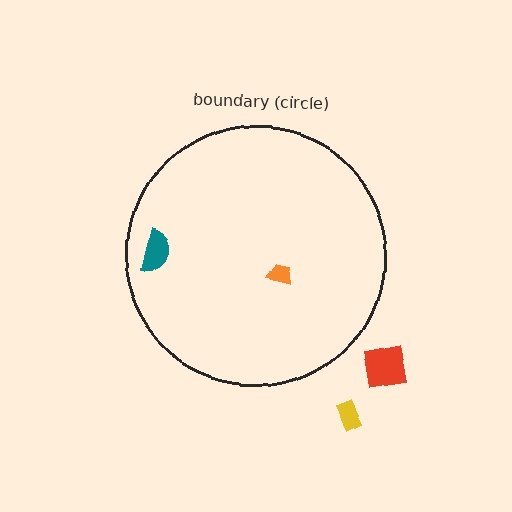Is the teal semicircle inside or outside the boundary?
Inside.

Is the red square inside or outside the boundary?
Outside.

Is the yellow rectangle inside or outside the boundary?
Outside.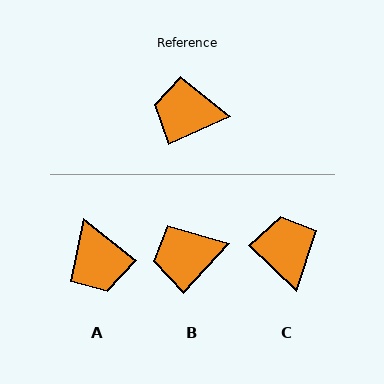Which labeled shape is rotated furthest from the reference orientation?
A, about 117 degrees away.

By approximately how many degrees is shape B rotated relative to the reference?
Approximately 23 degrees counter-clockwise.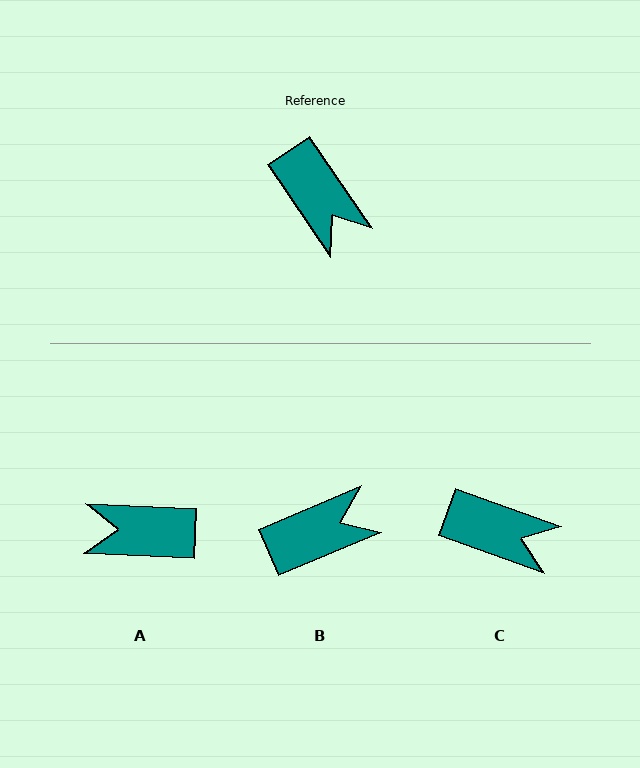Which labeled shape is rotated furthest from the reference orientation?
A, about 127 degrees away.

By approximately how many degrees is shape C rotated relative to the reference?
Approximately 36 degrees counter-clockwise.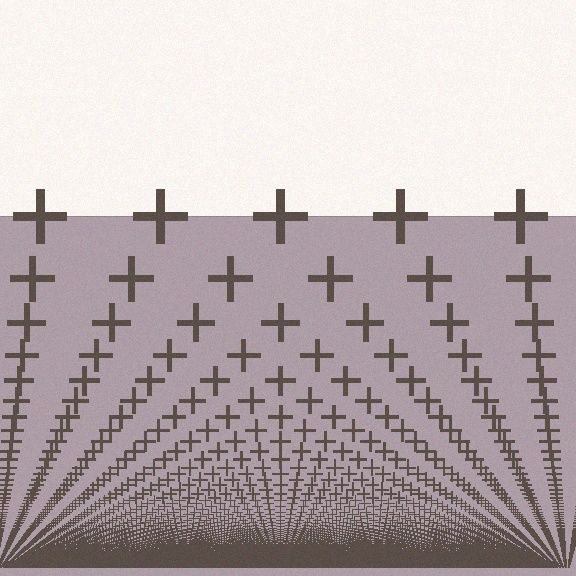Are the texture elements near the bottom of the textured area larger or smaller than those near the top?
Smaller. The gradient is inverted — elements near the bottom are smaller and denser.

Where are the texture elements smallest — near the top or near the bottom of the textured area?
Near the bottom.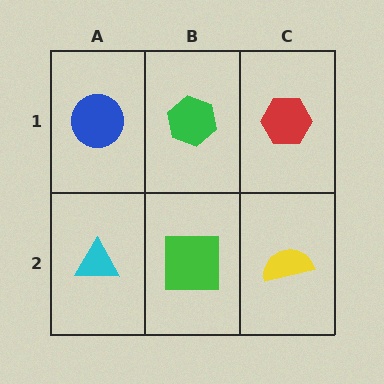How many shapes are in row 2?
3 shapes.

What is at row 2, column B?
A green square.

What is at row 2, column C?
A yellow semicircle.